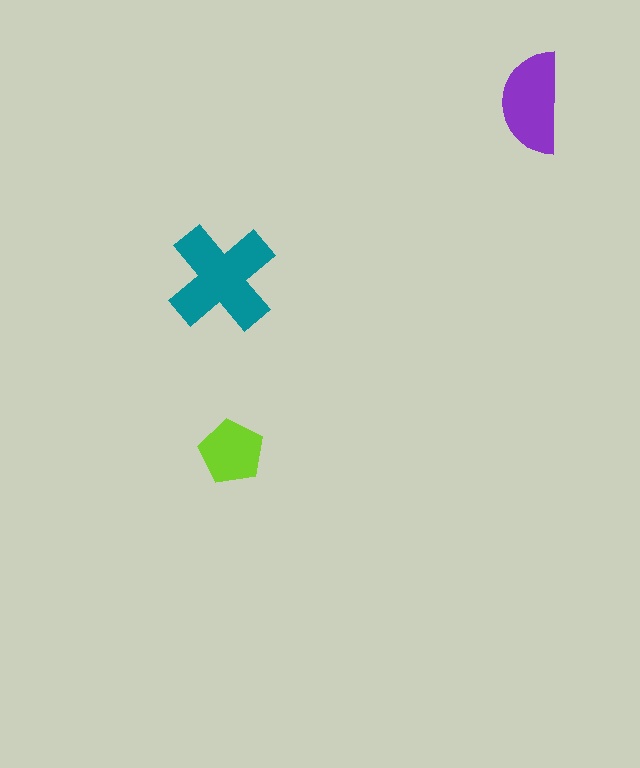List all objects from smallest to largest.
The lime pentagon, the purple semicircle, the teal cross.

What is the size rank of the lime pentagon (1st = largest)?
3rd.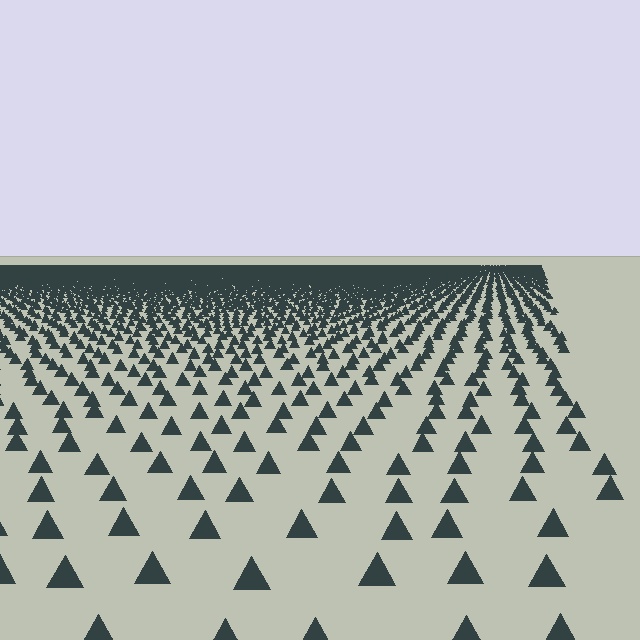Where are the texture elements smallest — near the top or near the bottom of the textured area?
Near the top.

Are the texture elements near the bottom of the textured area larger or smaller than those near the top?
Larger. Near the bottom, elements are closer to the viewer and appear at a bigger on-screen size.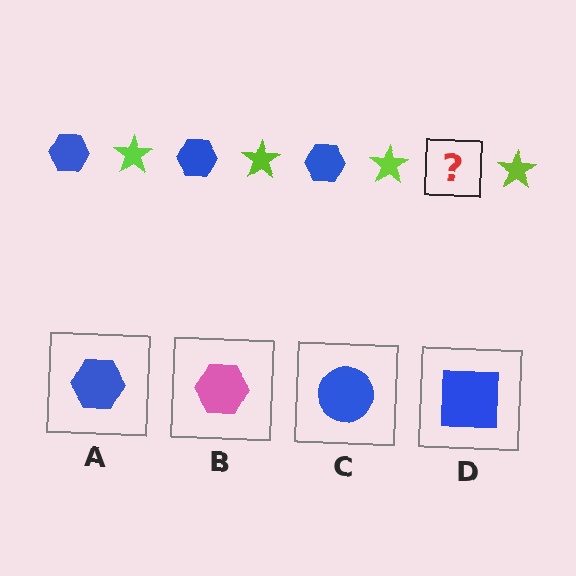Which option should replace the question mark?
Option A.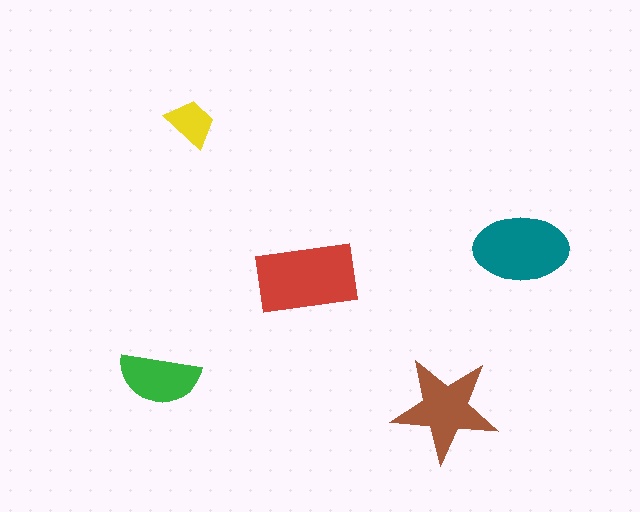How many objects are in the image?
There are 5 objects in the image.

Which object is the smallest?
The yellow trapezoid.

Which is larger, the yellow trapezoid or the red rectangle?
The red rectangle.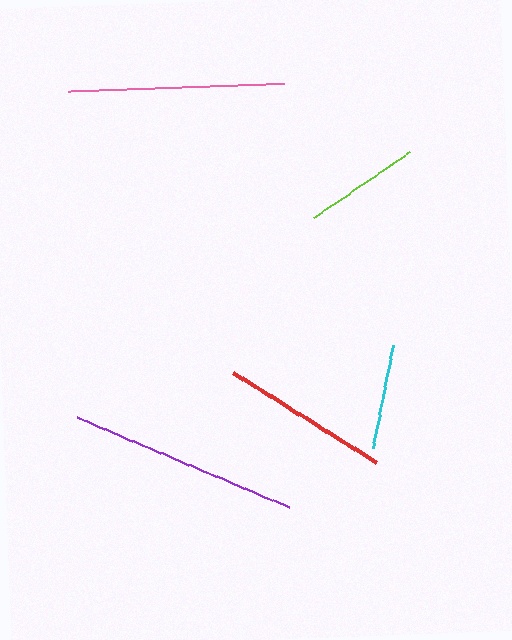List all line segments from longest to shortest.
From longest to shortest: purple, pink, red, lime, cyan.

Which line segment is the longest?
The purple line is the longest at approximately 230 pixels.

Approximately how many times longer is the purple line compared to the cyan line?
The purple line is approximately 2.2 times the length of the cyan line.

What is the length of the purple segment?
The purple segment is approximately 230 pixels long.